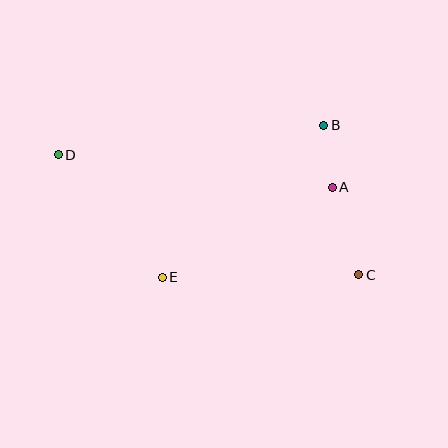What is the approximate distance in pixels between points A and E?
The distance between A and E is approximately 192 pixels.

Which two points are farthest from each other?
Points C and D are farthest from each other.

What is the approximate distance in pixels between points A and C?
The distance between A and C is approximately 92 pixels.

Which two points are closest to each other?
Points A and B are closest to each other.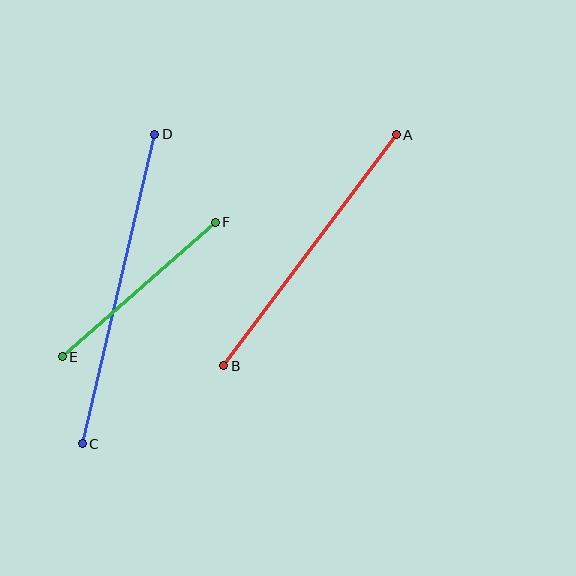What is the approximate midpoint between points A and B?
The midpoint is at approximately (310, 250) pixels.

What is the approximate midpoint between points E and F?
The midpoint is at approximately (139, 290) pixels.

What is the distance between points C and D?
The distance is approximately 318 pixels.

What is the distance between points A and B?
The distance is approximately 288 pixels.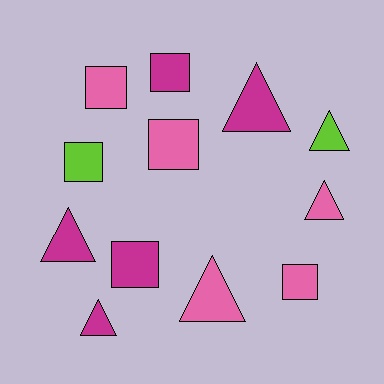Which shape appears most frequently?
Triangle, with 6 objects.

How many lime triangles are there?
There is 1 lime triangle.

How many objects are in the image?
There are 12 objects.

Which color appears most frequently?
Pink, with 5 objects.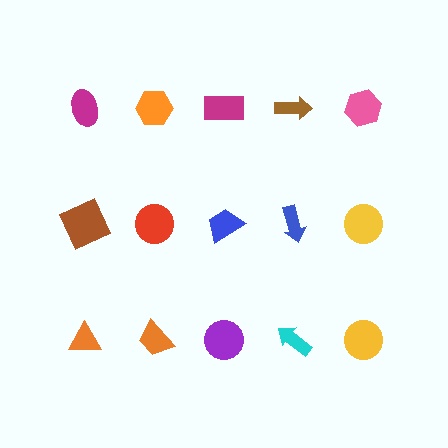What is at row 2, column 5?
A yellow circle.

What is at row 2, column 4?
A blue arrow.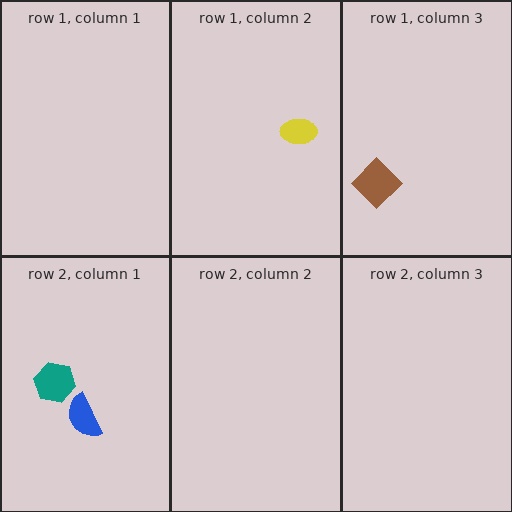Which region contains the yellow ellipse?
The row 1, column 2 region.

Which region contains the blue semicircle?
The row 2, column 1 region.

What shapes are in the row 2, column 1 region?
The blue semicircle, the teal hexagon.